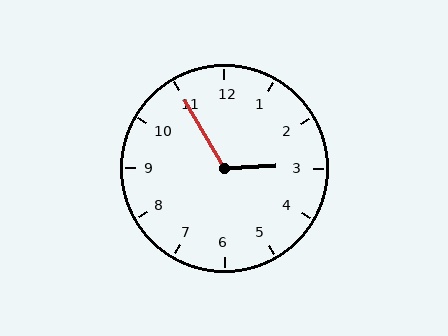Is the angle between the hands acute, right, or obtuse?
It is obtuse.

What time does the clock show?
2:55.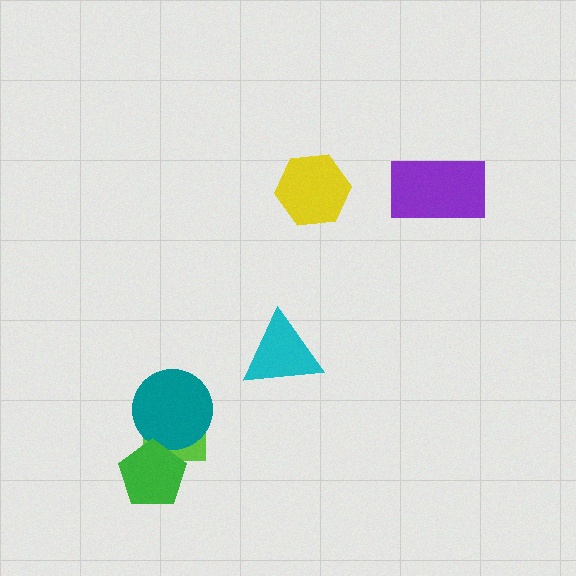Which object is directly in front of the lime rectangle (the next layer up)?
The teal circle is directly in front of the lime rectangle.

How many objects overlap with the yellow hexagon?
0 objects overlap with the yellow hexagon.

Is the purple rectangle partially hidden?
No, no other shape covers it.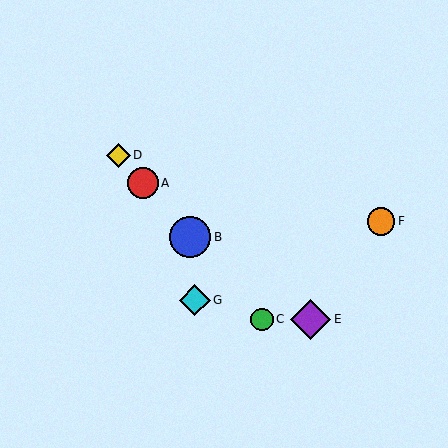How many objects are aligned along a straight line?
4 objects (A, B, C, D) are aligned along a straight line.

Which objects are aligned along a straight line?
Objects A, B, C, D are aligned along a straight line.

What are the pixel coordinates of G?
Object G is at (195, 300).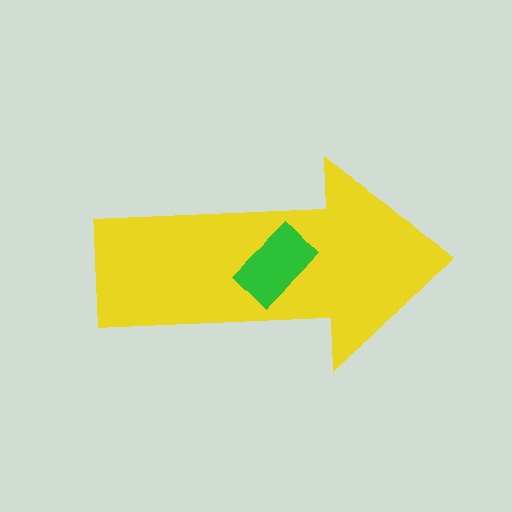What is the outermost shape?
The yellow arrow.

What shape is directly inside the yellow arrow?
The green rectangle.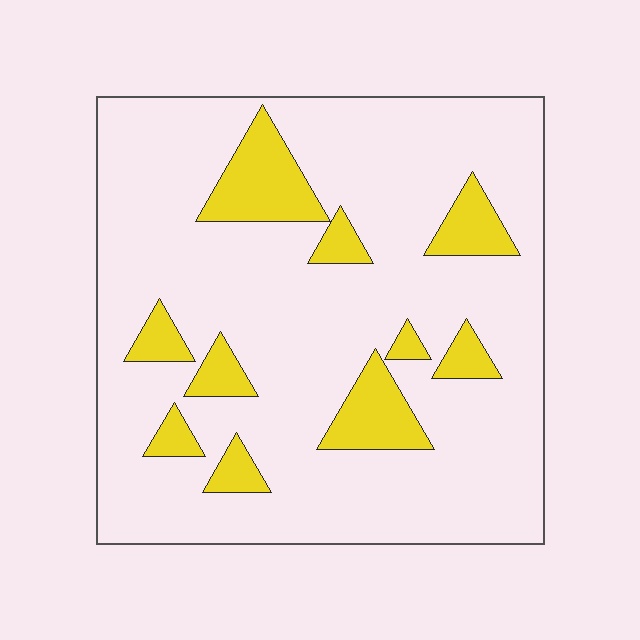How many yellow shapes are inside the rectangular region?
10.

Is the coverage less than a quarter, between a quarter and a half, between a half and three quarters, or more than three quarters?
Less than a quarter.